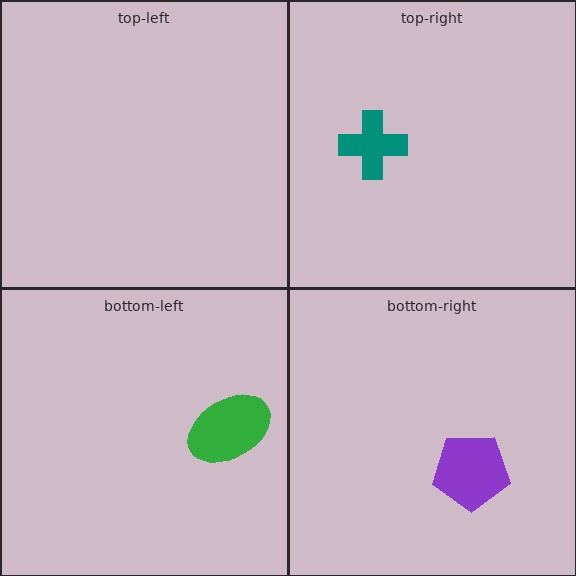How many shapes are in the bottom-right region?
1.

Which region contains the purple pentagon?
The bottom-right region.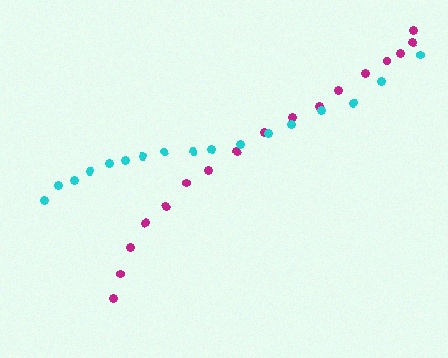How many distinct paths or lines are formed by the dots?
There are 2 distinct paths.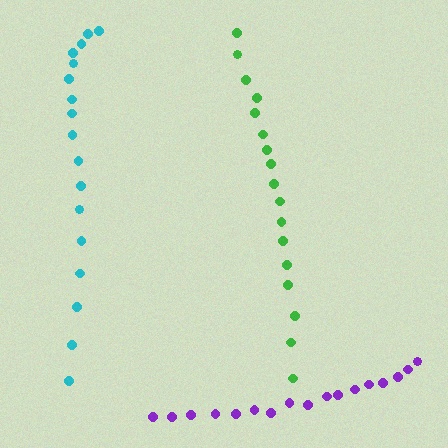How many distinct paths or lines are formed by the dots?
There are 3 distinct paths.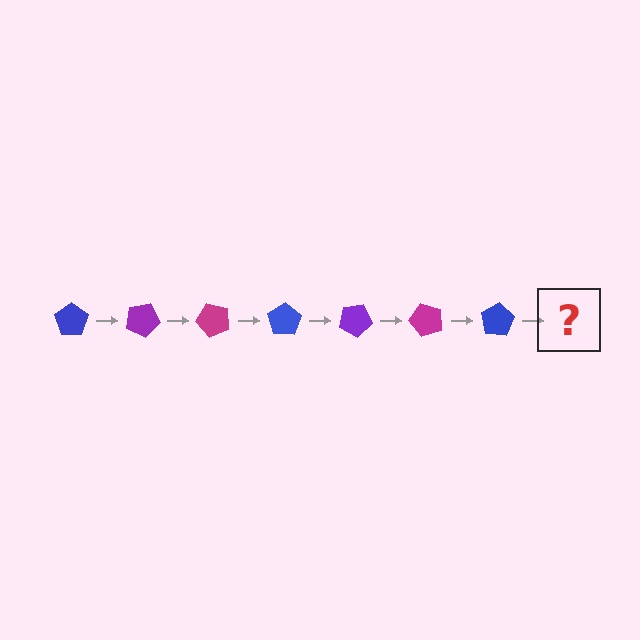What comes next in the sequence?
The next element should be a purple pentagon, rotated 175 degrees from the start.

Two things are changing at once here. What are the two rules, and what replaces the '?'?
The two rules are that it rotates 25 degrees each step and the color cycles through blue, purple, and magenta. The '?' should be a purple pentagon, rotated 175 degrees from the start.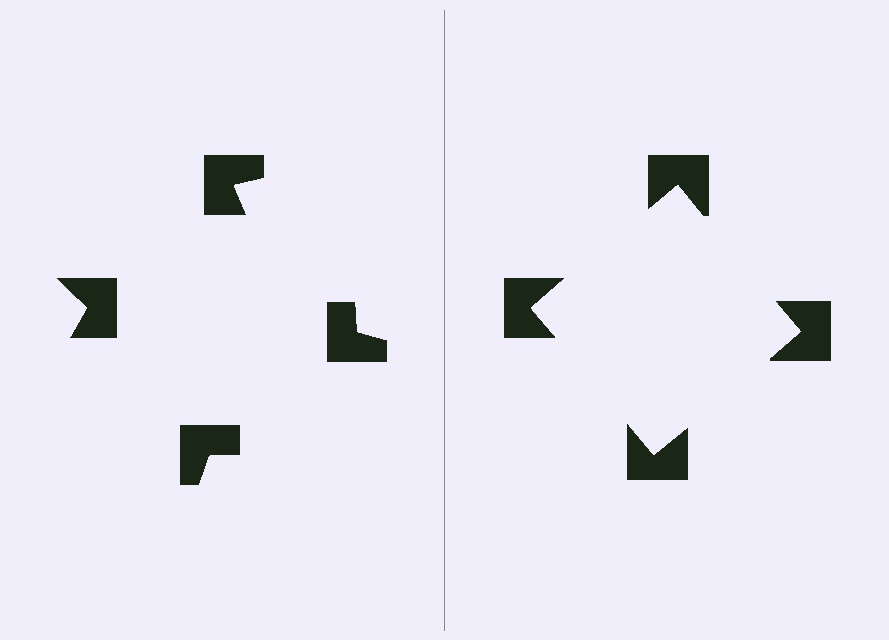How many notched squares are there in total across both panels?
8 — 4 on each side.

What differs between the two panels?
The notched squares are positioned identically on both sides; only the wedge orientations differ. On the right they align to a square; on the left they are misaligned.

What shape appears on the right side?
An illusory square.